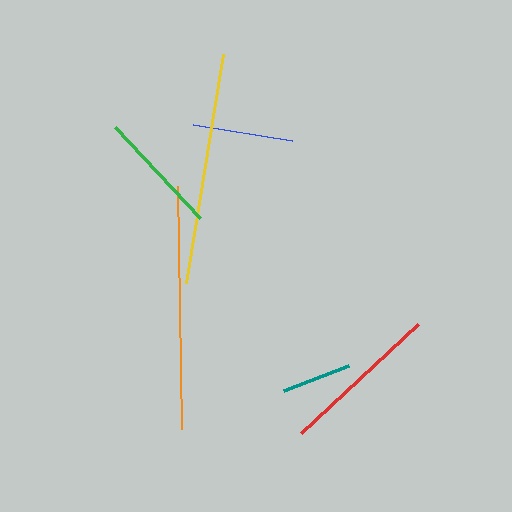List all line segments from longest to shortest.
From longest to shortest: orange, yellow, red, green, blue, teal.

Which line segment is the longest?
The orange line is the longest at approximately 243 pixels.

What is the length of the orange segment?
The orange segment is approximately 243 pixels long.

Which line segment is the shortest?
The teal line is the shortest at approximately 70 pixels.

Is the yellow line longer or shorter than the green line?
The yellow line is longer than the green line.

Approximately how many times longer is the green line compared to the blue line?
The green line is approximately 1.2 times the length of the blue line.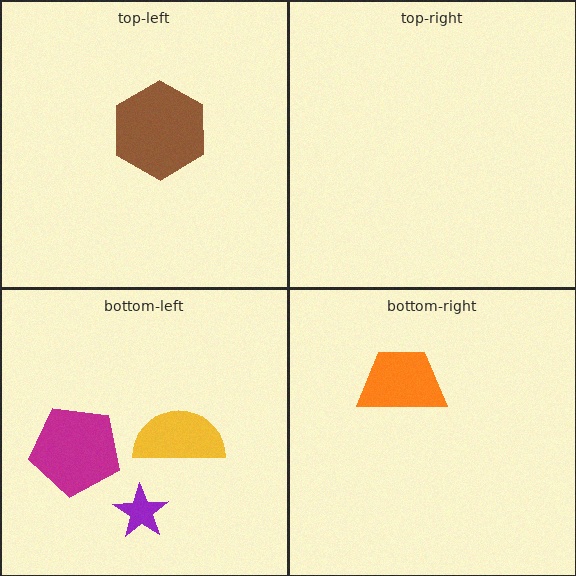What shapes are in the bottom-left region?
The purple star, the yellow semicircle, the magenta pentagon.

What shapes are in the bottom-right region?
The orange trapezoid.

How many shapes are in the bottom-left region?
3.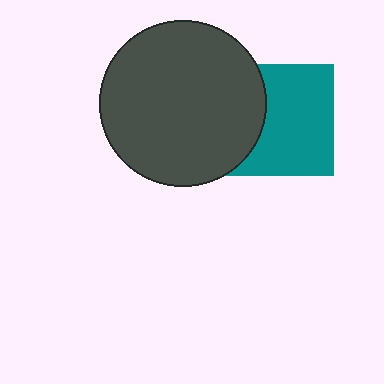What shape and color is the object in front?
The object in front is a dark gray circle.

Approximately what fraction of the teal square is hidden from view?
Roughly 33% of the teal square is hidden behind the dark gray circle.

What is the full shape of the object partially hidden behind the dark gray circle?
The partially hidden object is a teal square.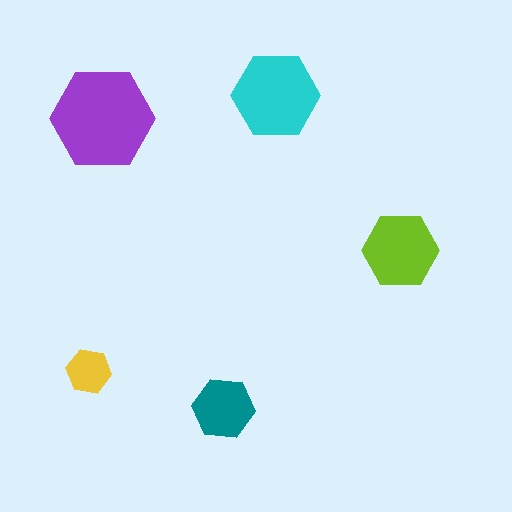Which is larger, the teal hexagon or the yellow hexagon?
The teal one.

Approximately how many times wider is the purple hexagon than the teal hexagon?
About 1.5 times wider.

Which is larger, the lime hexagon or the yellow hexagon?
The lime one.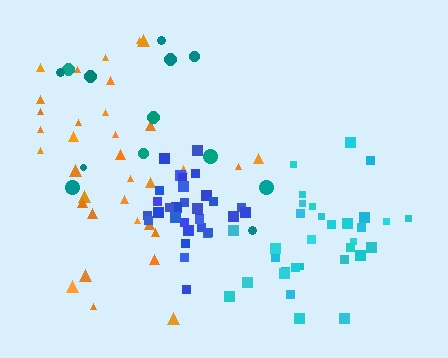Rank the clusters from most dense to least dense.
blue, cyan, orange, teal.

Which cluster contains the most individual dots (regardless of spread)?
Orange (35).